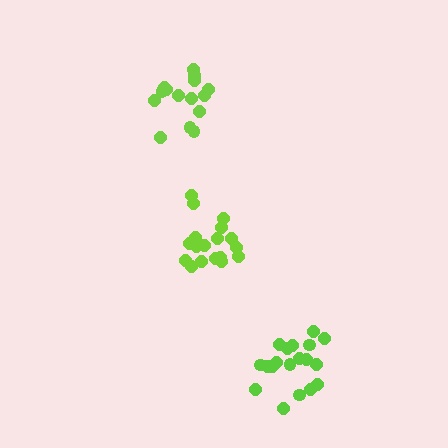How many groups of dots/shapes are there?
There are 3 groups.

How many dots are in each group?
Group 1: 19 dots, Group 2: 15 dots, Group 3: 19 dots (53 total).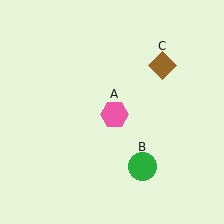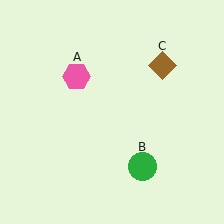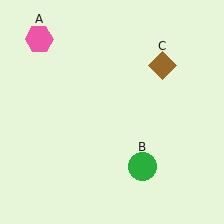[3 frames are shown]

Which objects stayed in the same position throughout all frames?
Green circle (object B) and brown diamond (object C) remained stationary.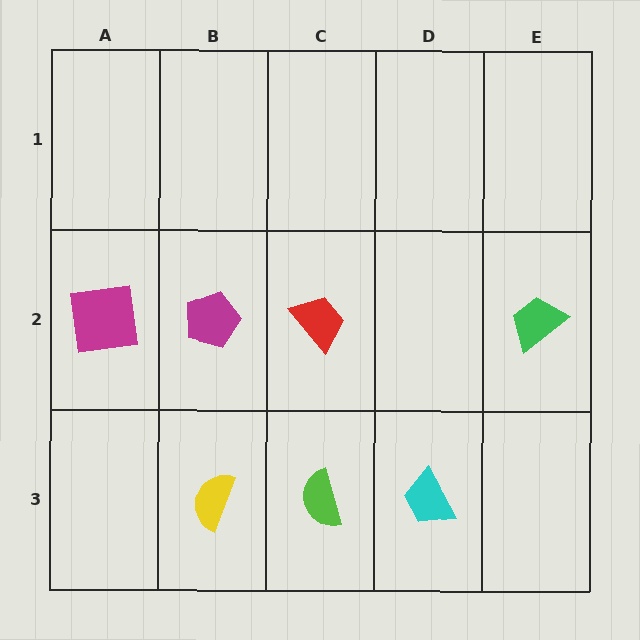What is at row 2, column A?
A magenta square.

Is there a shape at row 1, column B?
No, that cell is empty.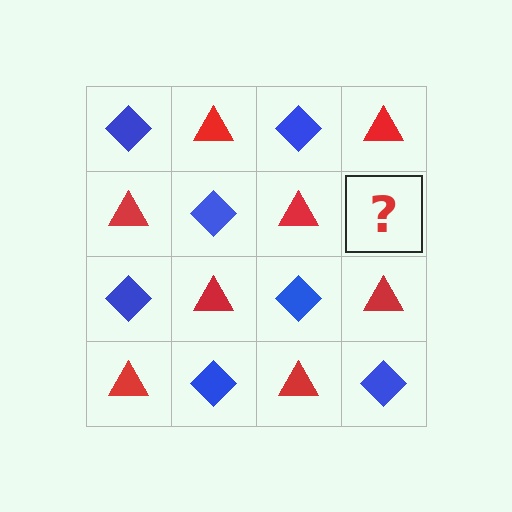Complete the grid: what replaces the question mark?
The question mark should be replaced with a blue diamond.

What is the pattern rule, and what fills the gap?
The rule is that it alternates blue diamond and red triangle in a checkerboard pattern. The gap should be filled with a blue diamond.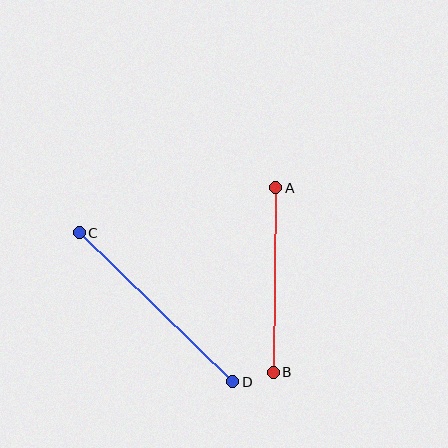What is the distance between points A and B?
The distance is approximately 184 pixels.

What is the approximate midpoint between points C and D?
The midpoint is at approximately (156, 307) pixels.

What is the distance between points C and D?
The distance is approximately 214 pixels.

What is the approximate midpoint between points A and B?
The midpoint is at approximately (275, 280) pixels.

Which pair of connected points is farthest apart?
Points C and D are farthest apart.